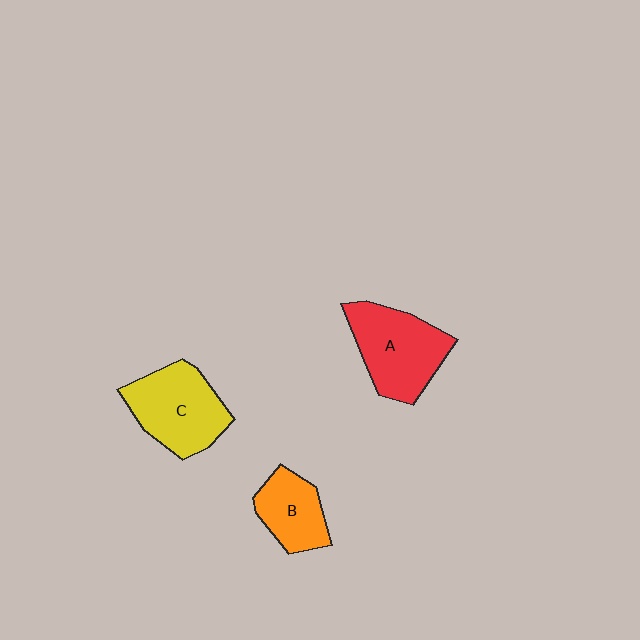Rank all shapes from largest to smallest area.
From largest to smallest: A (red), C (yellow), B (orange).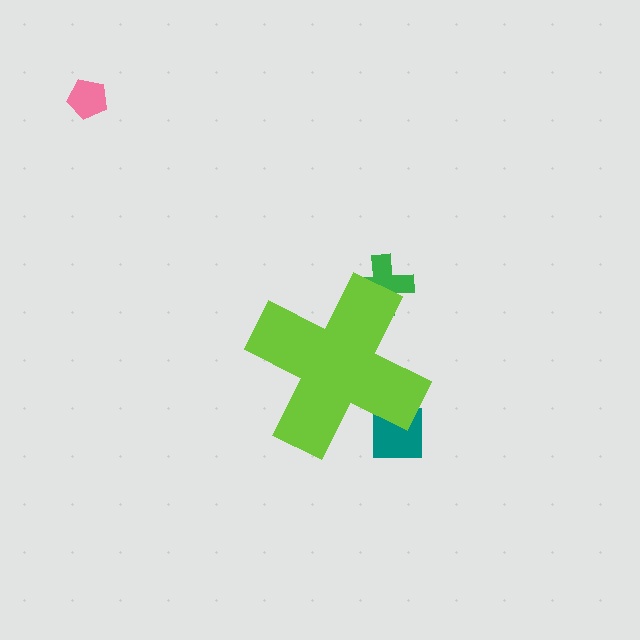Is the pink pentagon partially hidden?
No, the pink pentagon is fully visible.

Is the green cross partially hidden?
Yes, the green cross is partially hidden behind the lime cross.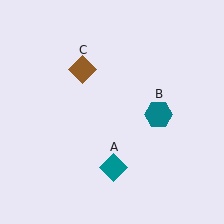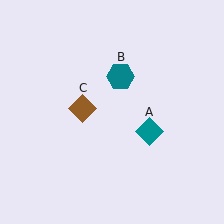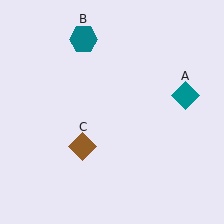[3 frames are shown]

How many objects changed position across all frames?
3 objects changed position: teal diamond (object A), teal hexagon (object B), brown diamond (object C).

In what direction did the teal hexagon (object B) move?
The teal hexagon (object B) moved up and to the left.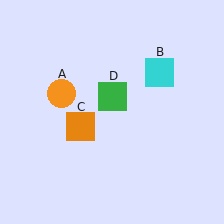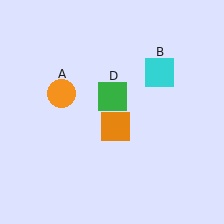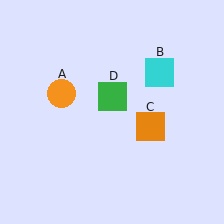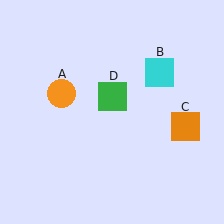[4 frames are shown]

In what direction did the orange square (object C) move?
The orange square (object C) moved right.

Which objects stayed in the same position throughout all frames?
Orange circle (object A) and cyan square (object B) and green square (object D) remained stationary.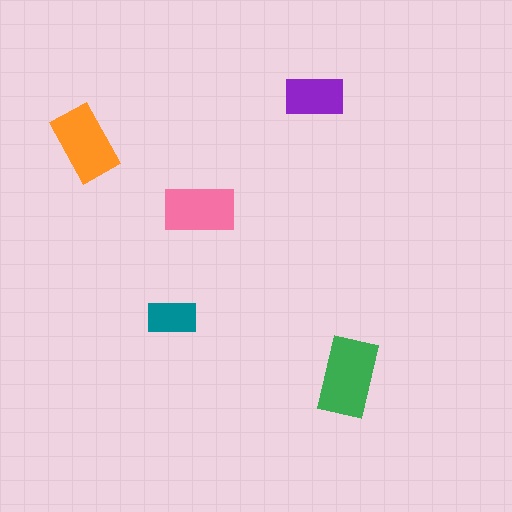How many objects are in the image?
There are 5 objects in the image.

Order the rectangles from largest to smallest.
the green one, the orange one, the pink one, the purple one, the teal one.